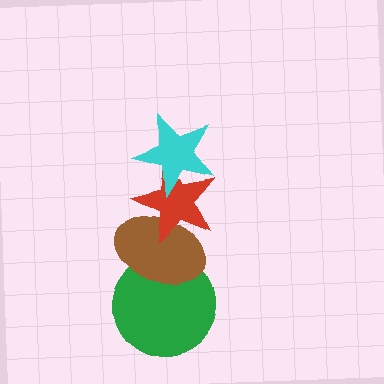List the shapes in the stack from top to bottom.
From top to bottom: the cyan star, the red star, the brown ellipse, the green circle.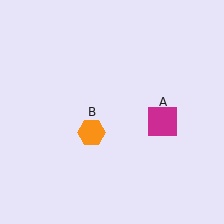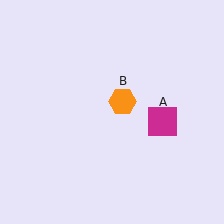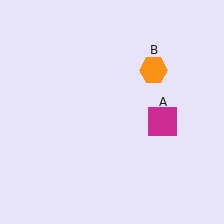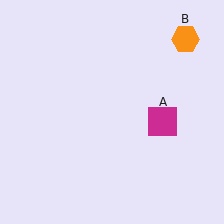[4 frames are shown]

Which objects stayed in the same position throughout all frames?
Magenta square (object A) remained stationary.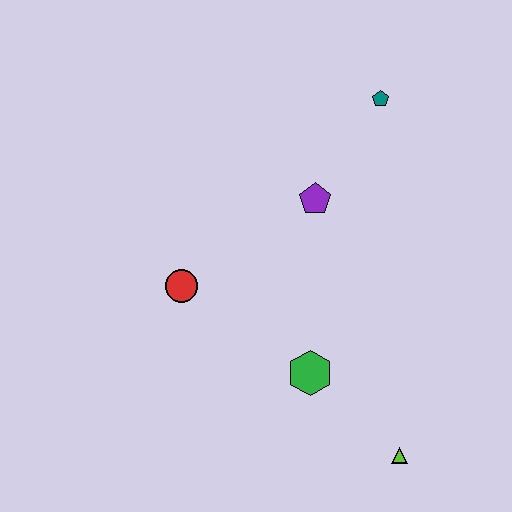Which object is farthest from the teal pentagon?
The lime triangle is farthest from the teal pentagon.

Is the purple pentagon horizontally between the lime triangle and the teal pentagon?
No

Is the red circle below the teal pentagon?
Yes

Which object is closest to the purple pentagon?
The teal pentagon is closest to the purple pentagon.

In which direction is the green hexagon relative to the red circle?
The green hexagon is to the right of the red circle.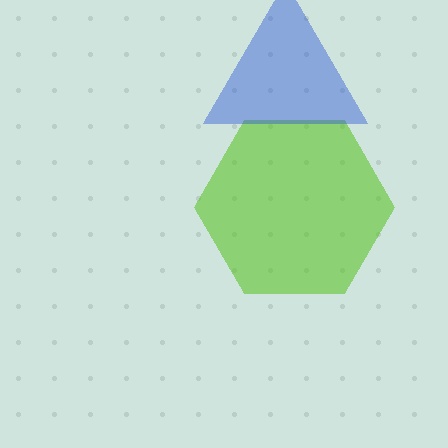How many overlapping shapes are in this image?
There are 2 overlapping shapes in the image.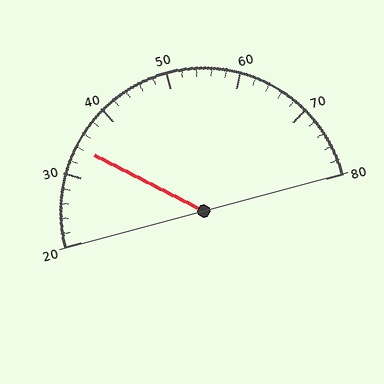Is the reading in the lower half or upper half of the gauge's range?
The reading is in the lower half of the range (20 to 80).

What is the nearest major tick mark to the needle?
The nearest major tick mark is 30.